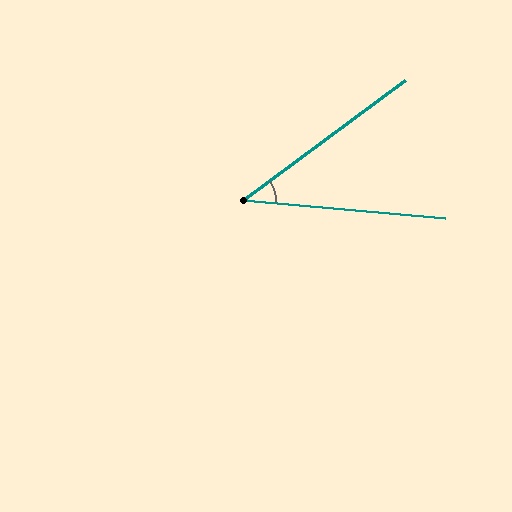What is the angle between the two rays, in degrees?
Approximately 42 degrees.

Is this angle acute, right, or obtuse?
It is acute.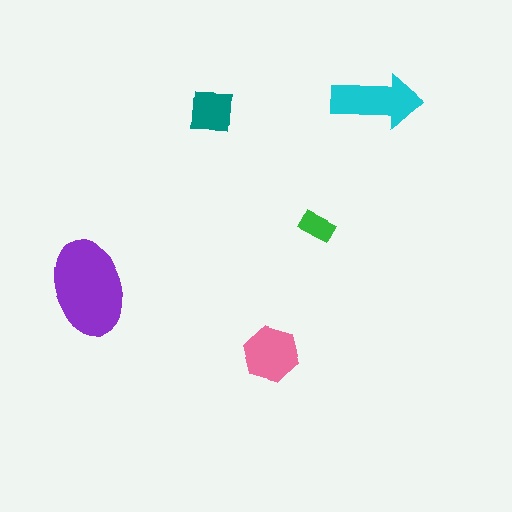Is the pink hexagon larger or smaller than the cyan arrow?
Smaller.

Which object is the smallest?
The green rectangle.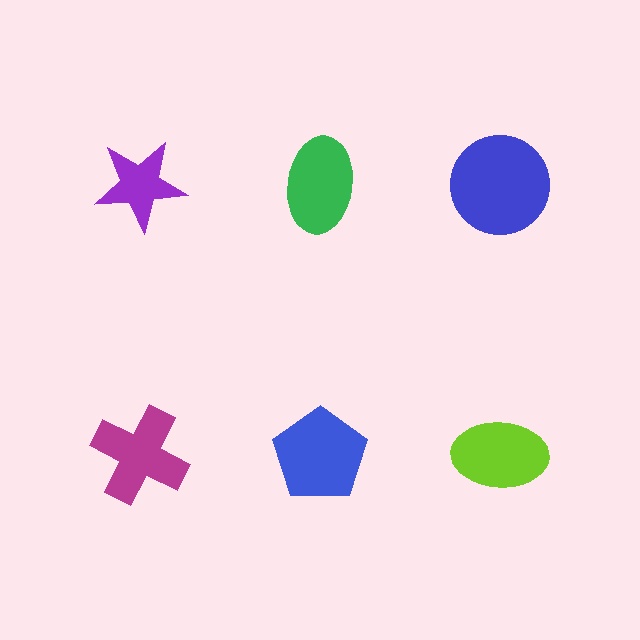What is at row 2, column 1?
A magenta cross.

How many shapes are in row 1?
3 shapes.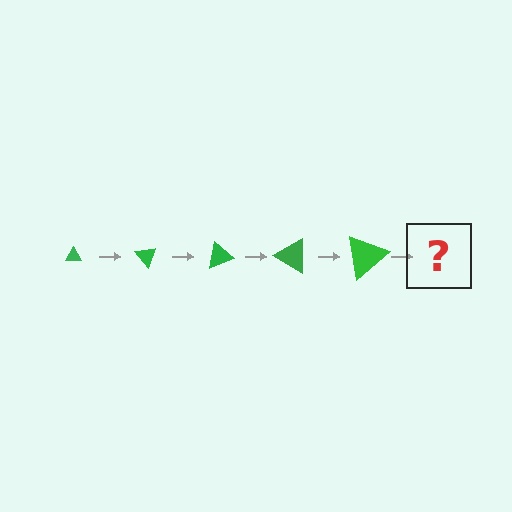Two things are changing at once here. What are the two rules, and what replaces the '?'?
The two rules are that the triangle grows larger each step and it rotates 50 degrees each step. The '?' should be a triangle, larger than the previous one and rotated 250 degrees from the start.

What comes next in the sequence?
The next element should be a triangle, larger than the previous one and rotated 250 degrees from the start.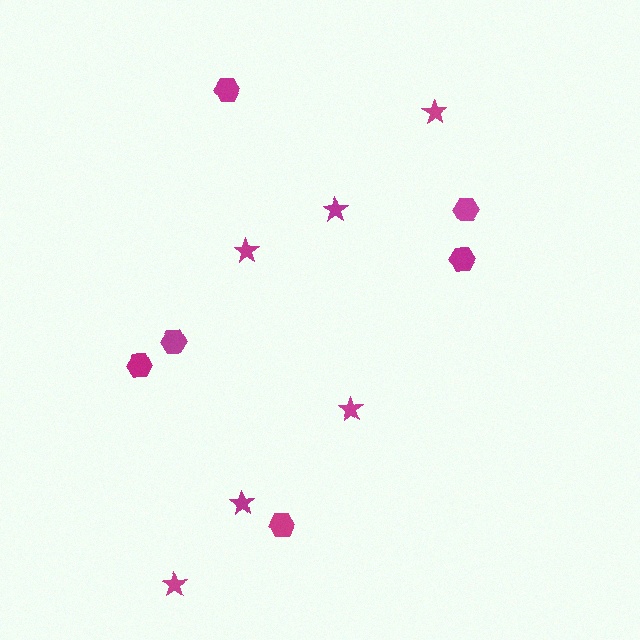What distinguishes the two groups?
There are 2 groups: one group of hexagons (6) and one group of stars (6).